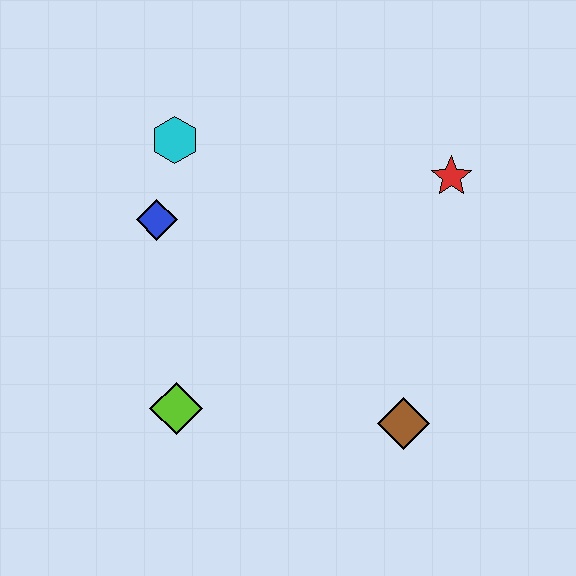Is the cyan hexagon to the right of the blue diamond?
Yes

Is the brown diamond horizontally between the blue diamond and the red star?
Yes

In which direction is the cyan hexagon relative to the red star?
The cyan hexagon is to the left of the red star.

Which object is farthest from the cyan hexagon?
The brown diamond is farthest from the cyan hexagon.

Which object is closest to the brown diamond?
The lime diamond is closest to the brown diamond.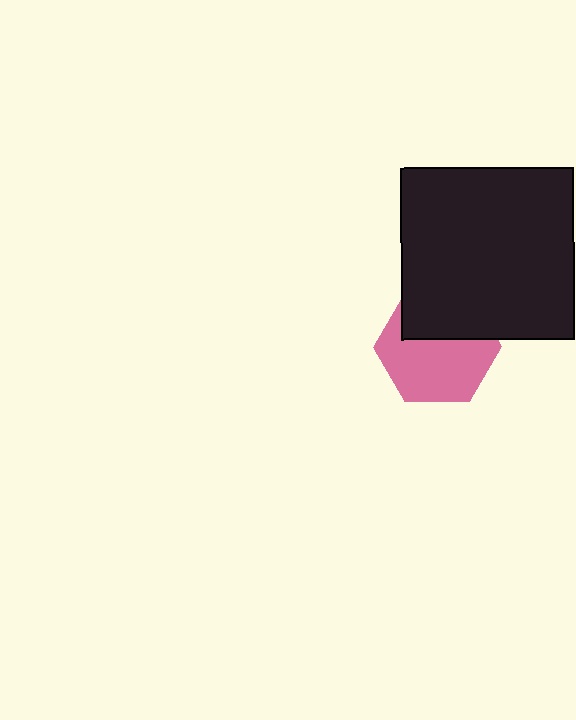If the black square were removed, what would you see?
You would see the complete pink hexagon.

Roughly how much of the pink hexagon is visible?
About half of it is visible (roughly 62%).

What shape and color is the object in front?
The object in front is a black square.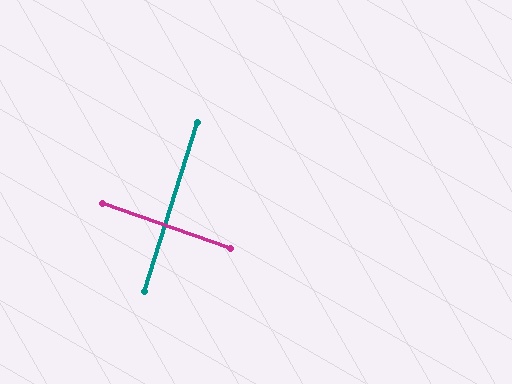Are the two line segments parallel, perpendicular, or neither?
Perpendicular — they meet at approximately 88°.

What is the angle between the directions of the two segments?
Approximately 88 degrees.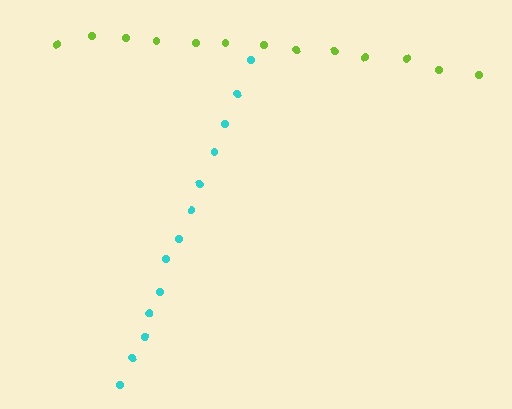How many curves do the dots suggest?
There are 2 distinct paths.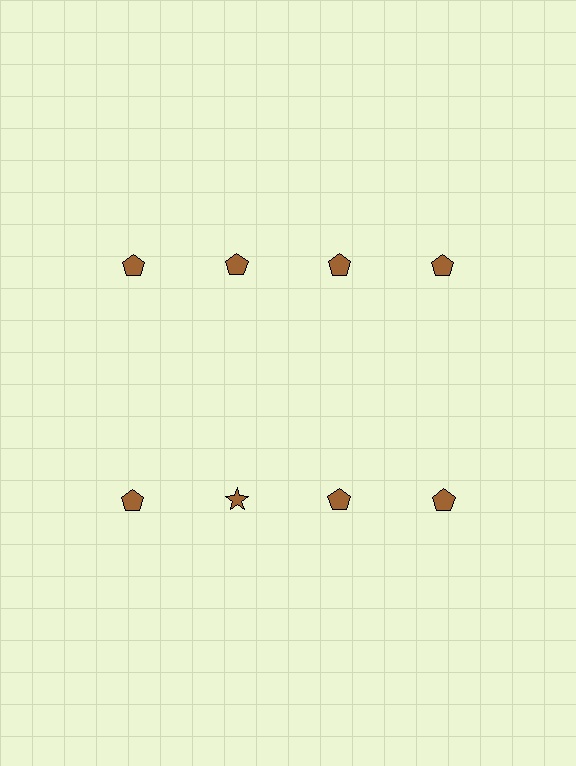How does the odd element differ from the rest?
It has a different shape: star instead of pentagon.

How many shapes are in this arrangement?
There are 8 shapes arranged in a grid pattern.